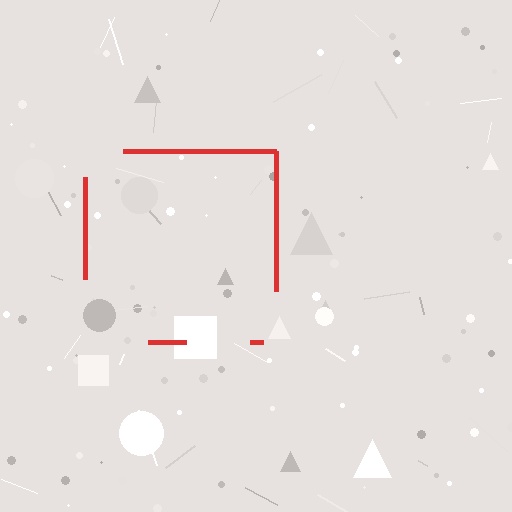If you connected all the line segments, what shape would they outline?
They would outline a square.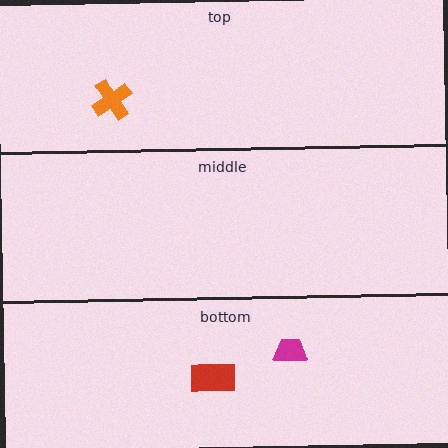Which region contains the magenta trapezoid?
The bottom region.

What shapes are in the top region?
The orange cross.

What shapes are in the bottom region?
The magenta trapezoid, the red rectangle.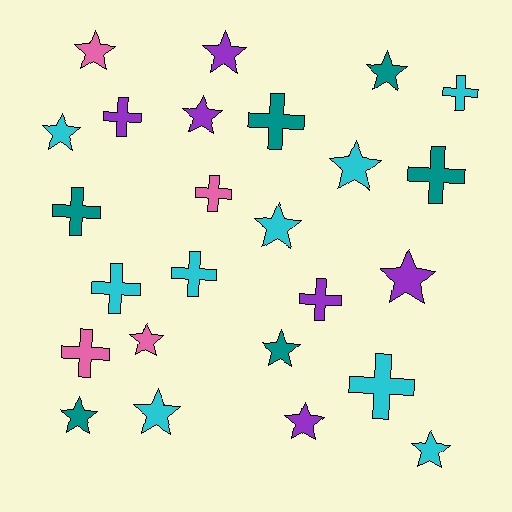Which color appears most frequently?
Cyan, with 9 objects.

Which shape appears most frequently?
Star, with 14 objects.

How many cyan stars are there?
There are 5 cyan stars.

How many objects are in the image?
There are 25 objects.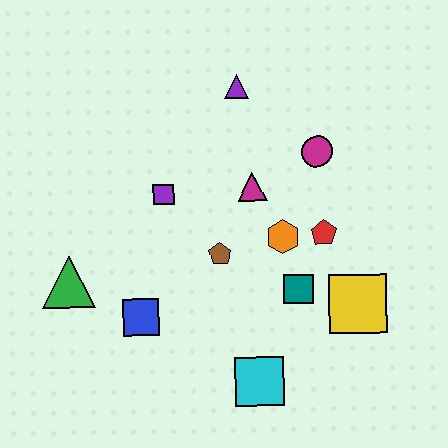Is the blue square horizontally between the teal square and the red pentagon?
No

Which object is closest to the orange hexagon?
The red pentagon is closest to the orange hexagon.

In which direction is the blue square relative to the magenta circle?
The blue square is to the left of the magenta circle.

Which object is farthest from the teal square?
The green triangle is farthest from the teal square.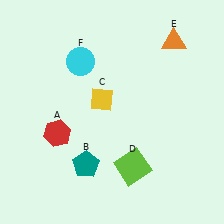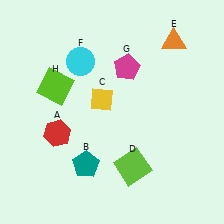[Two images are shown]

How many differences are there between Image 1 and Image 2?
There are 2 differences between the two images.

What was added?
A magenta pentagon (G), a lime square (H) were added in Image 2.